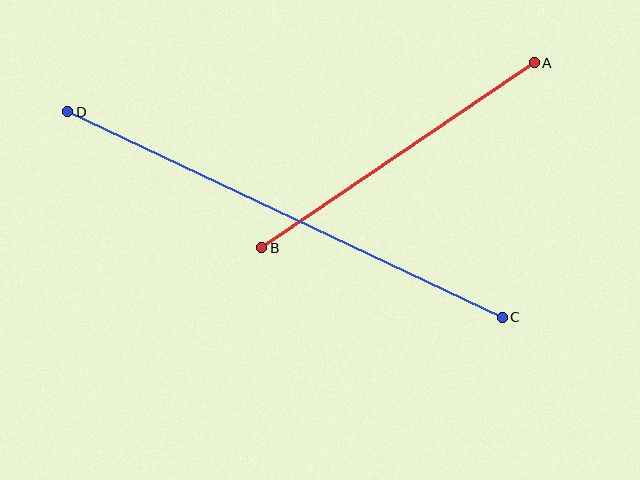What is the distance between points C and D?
The distance is approximately 480 pixels.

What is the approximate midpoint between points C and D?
The midpoint is at approximately (285, 215) pixels.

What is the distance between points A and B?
The distance is approximately 330 pixels.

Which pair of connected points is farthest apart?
Points C and D are farthest apart.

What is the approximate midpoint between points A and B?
The midpoint is at approximately (398, 155) pixels.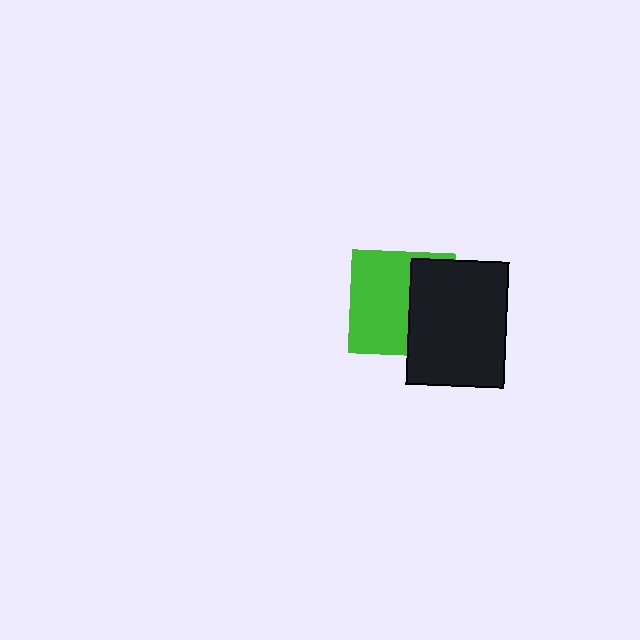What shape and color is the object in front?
The object in front is a black rectangle.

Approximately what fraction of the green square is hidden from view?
Roughly 42% of the green square is hidden behind the black rectangle.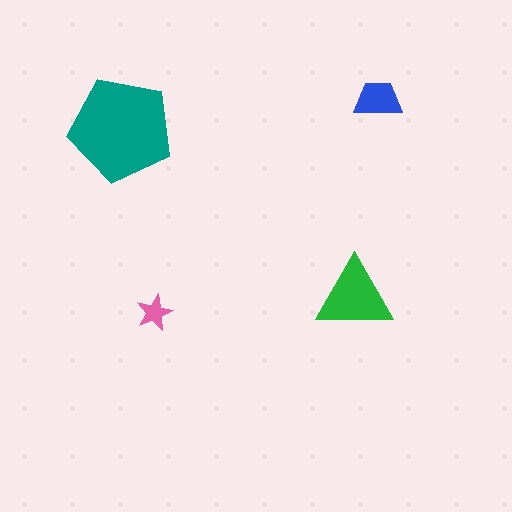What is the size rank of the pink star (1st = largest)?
4th.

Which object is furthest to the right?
The blue trapezoid is rightmost.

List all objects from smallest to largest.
The pink star, the blue trapezoid, the green triangle, the teal pentagon.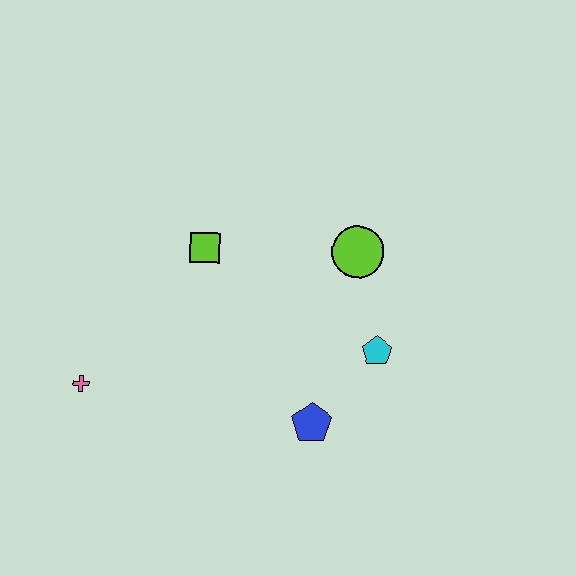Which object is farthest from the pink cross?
The lime circle is farthest from the pink cross.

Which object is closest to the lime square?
The lime circle is closest to the lime square.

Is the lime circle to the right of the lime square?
Yes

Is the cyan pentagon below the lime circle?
Yes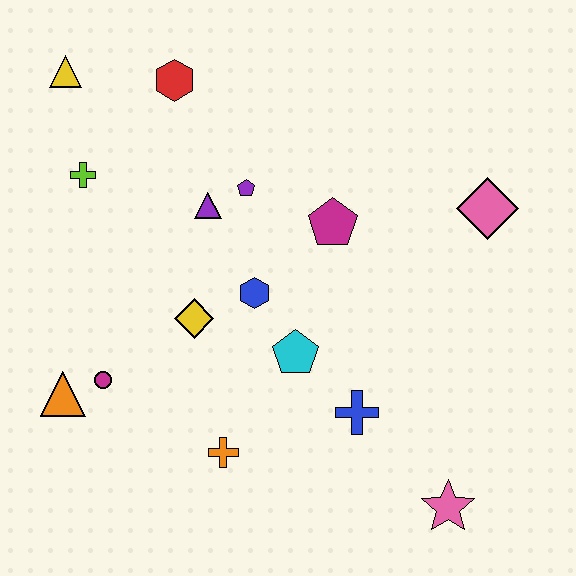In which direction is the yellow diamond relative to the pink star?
The yellow diamond is to the left of the pink star.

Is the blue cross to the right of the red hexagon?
Yes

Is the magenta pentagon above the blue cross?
Yes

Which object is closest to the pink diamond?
The magenta pentagon is closest to the pink diamond.